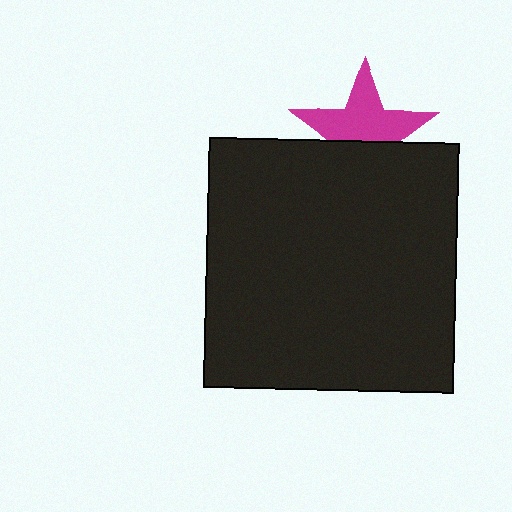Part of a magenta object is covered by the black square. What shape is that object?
It is a star.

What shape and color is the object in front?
The object in front is a black square.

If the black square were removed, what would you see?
You would see the complete magenta star.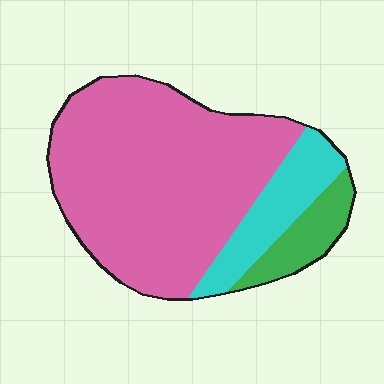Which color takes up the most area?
Pink, at roughly 75%.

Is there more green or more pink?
Pink.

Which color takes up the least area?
Green, at roughly 10%.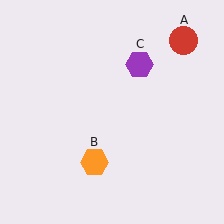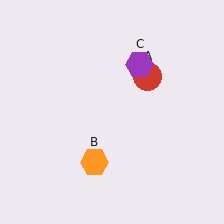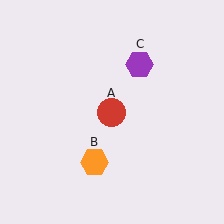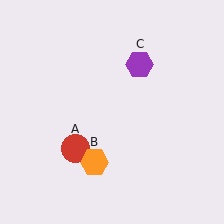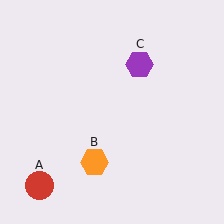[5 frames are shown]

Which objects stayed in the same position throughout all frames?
Orange hexagon (object B) and purple hexagon (object C) remained stationary.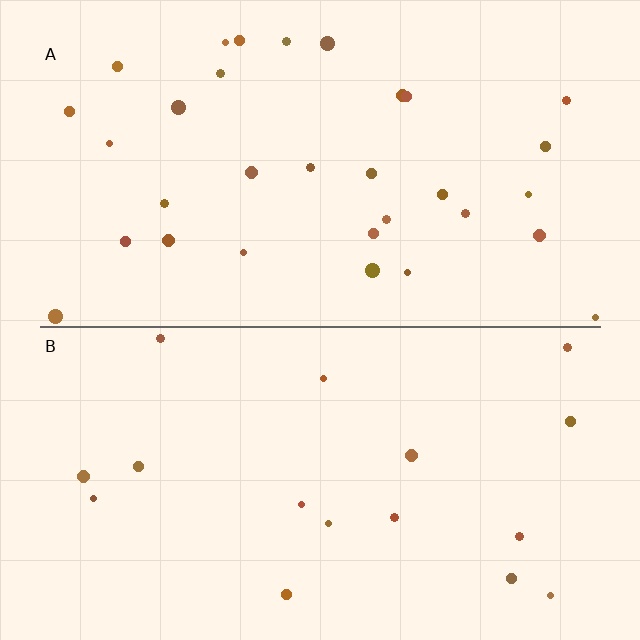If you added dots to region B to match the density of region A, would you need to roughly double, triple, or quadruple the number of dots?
Approximately double.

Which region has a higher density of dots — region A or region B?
A (the top).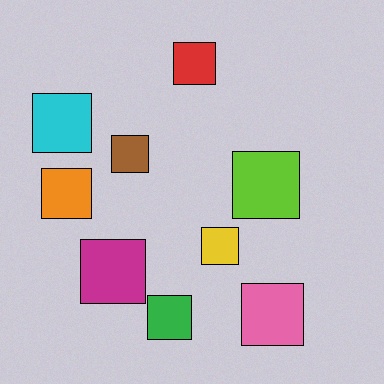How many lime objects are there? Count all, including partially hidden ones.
There is 1 lime object.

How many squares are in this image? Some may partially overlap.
There are 9 squares.